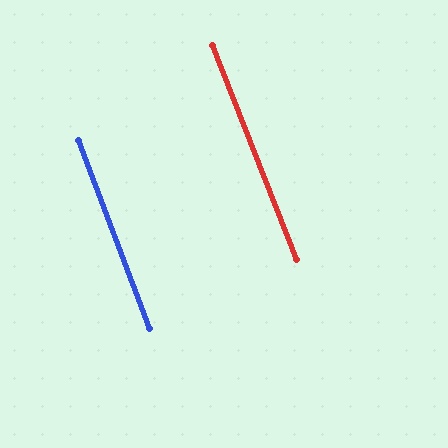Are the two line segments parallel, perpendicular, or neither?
Parallel — their directions differ by only 0.7°.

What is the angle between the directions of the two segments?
Approximately 1 degree.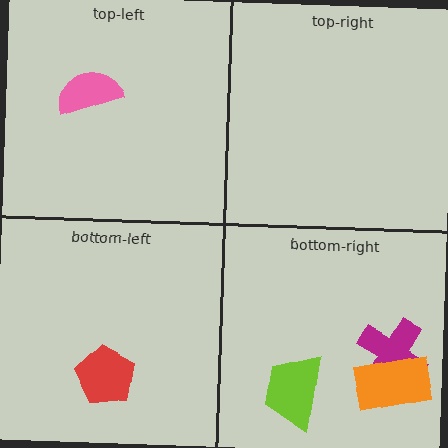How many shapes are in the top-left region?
1.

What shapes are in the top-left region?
The pink semicircle.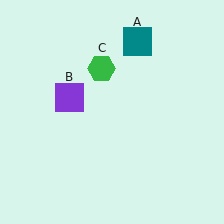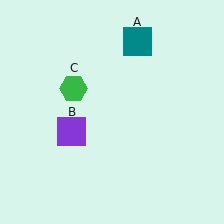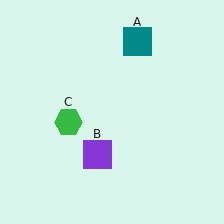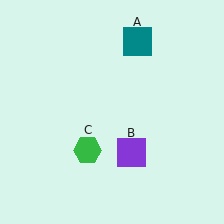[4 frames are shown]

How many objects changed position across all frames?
2 objects changed position: purple square (object B), green hexagon (object C).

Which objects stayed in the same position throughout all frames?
Teal square (object A) remained stationary.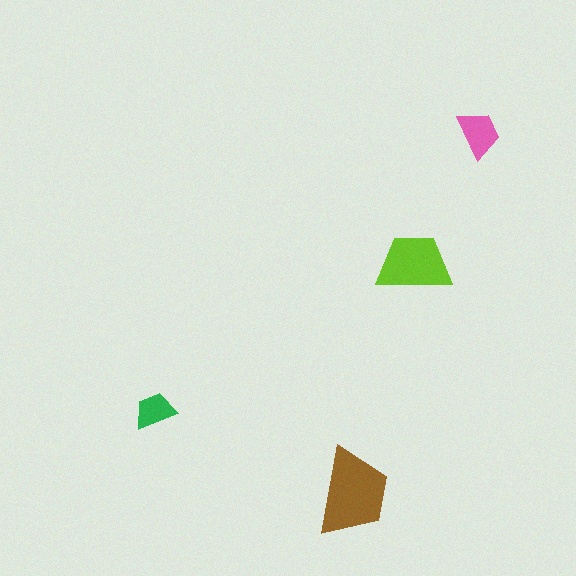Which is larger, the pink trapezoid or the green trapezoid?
The pink one.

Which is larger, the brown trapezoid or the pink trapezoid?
The brown one.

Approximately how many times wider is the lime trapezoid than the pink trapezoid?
About 1.5 times wider.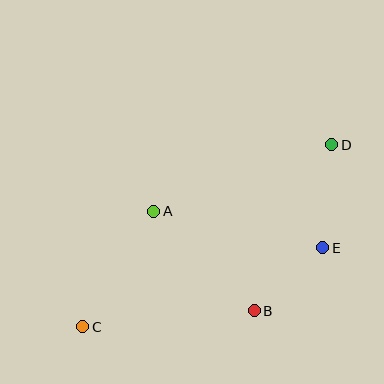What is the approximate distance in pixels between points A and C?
The distance between A and C is approximately 135 pixels.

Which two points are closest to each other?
Points B and E are closest to each other.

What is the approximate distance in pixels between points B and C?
The distance between B and C is approximately 172 pixels.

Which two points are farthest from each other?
Points C and D are farthest from each other.